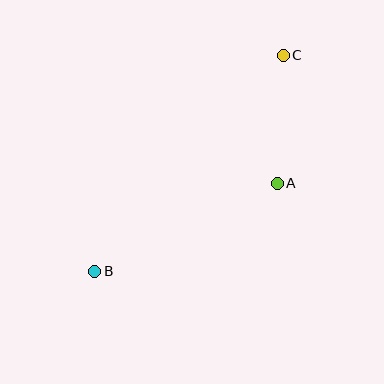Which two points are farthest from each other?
Points B and C are farthest from each other.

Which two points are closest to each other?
Points A and C are closest to each other.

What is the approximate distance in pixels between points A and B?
The distance between A and B is approximately 203 pixels.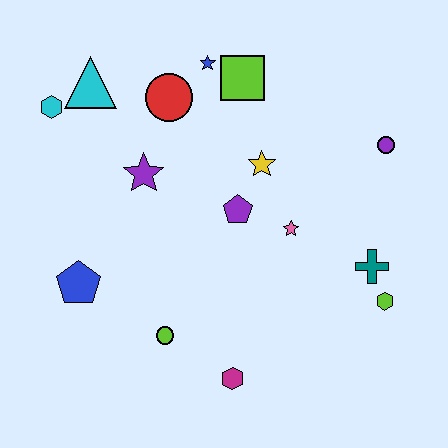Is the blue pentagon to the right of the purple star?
No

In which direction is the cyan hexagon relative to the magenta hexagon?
The cyan hexagon is above the magenta hexagon.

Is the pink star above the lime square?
No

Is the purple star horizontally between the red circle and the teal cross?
No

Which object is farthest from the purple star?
The lime hexagon is farthest from the purple star.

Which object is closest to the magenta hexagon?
The lime circle is closest to the magenta hexagon.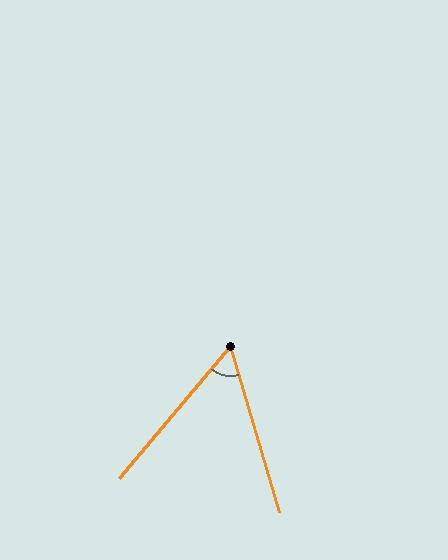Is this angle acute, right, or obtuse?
It is acute.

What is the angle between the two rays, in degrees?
Approximately 56 degrees.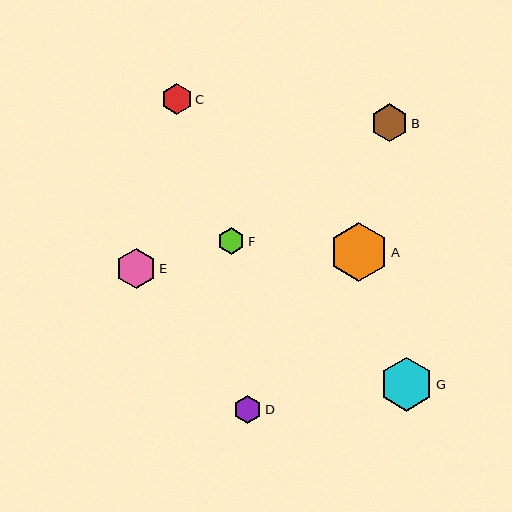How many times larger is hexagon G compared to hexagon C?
Hexagon G is approximately 1.8 times the size of hexagon C.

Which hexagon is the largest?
Hexagon A is the largest with a size of approximately 58 pixels.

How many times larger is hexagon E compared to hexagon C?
Hexagon E is approximately 1.3 times the size of hexagon C.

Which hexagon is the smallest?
Hexagon F is the smallest with a size of approximately 27 pixels.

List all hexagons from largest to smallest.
From largest to smallest: A, G, E, B, C, D, F.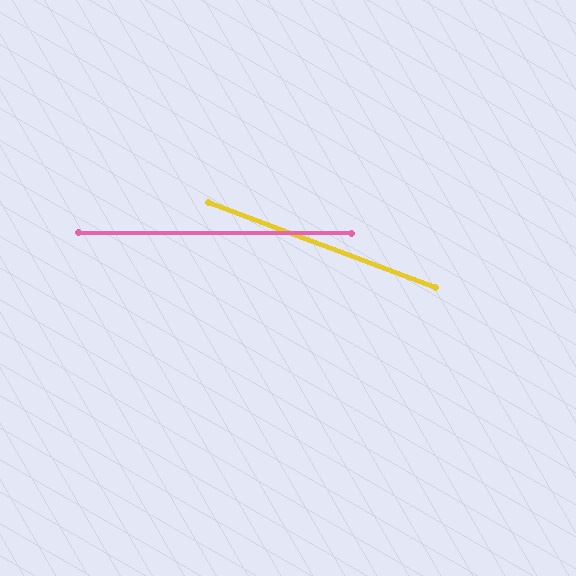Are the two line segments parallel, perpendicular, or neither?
Neither parallel nor perpendicular — they differ by about 20°.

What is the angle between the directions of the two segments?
Approximately 20 degrees.